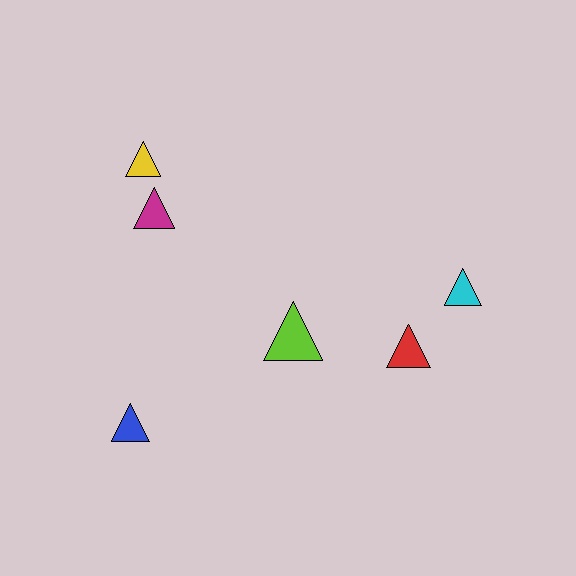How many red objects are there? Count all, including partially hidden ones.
There is 1 red object.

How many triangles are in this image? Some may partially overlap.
There are 6 triangles.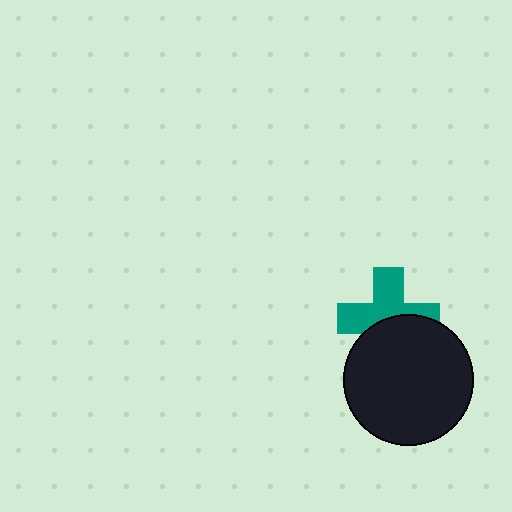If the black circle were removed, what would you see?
You would see the complete teal cross.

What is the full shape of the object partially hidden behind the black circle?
The partially hidden object is a teal cross.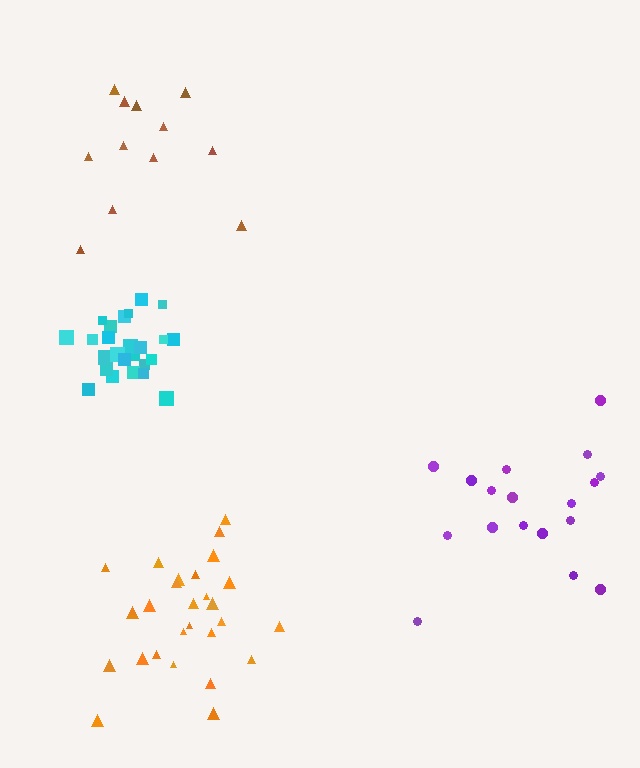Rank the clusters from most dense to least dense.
cyan, orange, purple, brown.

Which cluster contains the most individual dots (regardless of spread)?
Orange (28).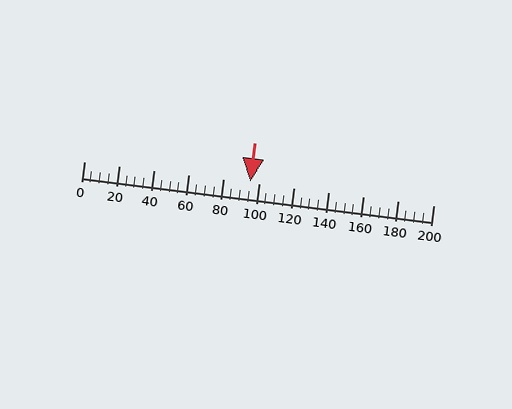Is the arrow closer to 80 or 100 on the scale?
The arrow is closer to 100.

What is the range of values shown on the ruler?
The ruler shows values from 0 to 200.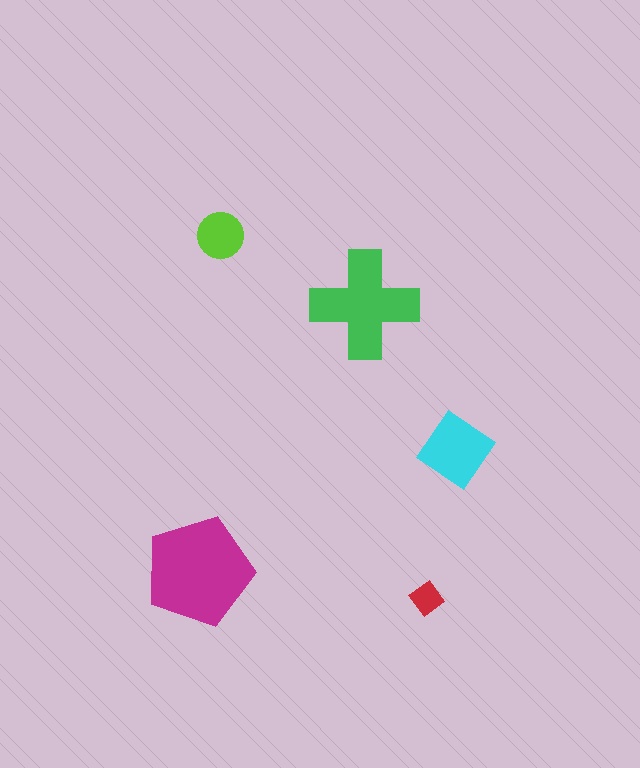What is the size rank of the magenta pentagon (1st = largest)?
1st.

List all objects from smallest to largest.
The red diamond, the lime circle, the cyan diamond, the green cross, the magenta pentagon.